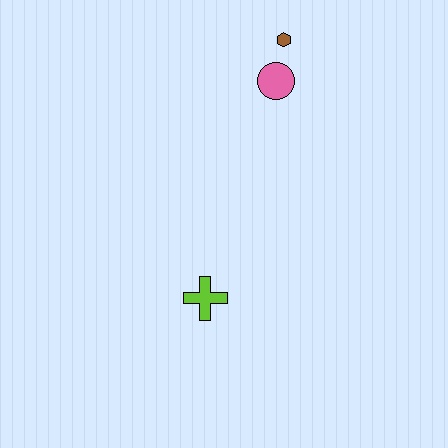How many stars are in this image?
There are no stars.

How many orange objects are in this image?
There are no orange objects.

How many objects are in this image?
There are 3 objects.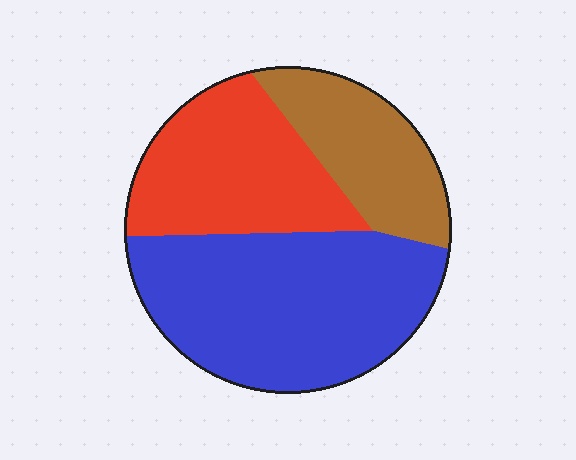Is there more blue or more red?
Blue.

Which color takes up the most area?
Blue, at roughly 50%.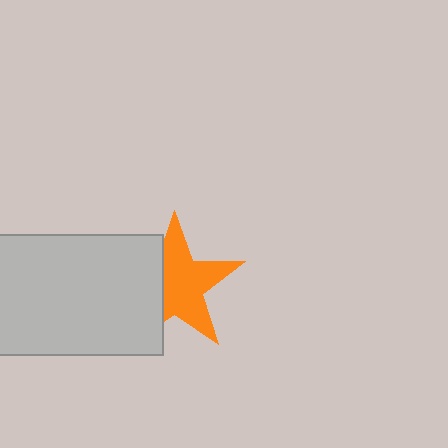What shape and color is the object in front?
The object in front is a light gray rectangle.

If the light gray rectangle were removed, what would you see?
You would see the complete orange star.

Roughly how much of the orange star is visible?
Most of it is visible (roughly 66%).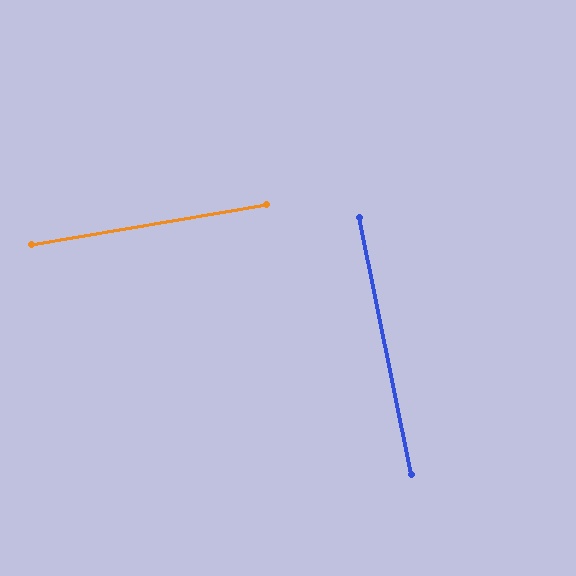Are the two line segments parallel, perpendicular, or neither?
Perpendicular — they meet at approximately 88°.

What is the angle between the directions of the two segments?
Approximately 88 degrees.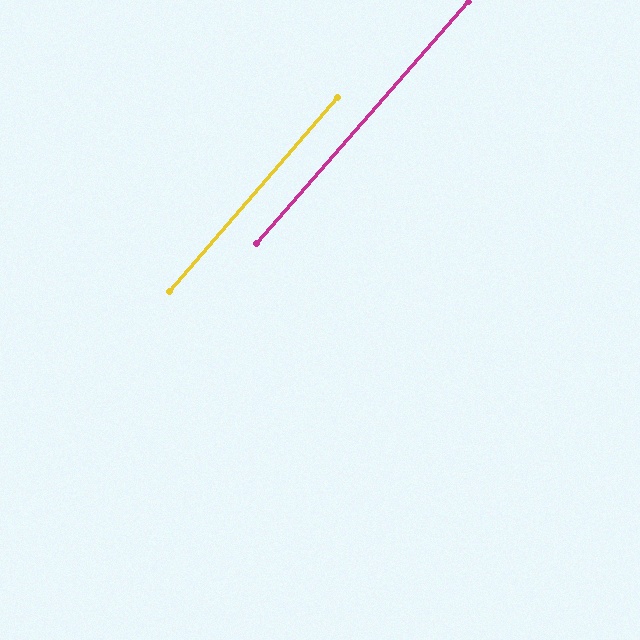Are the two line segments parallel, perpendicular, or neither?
Parallel — their directions differ by only 0.4°.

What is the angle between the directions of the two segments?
Approximately 0 degrees.